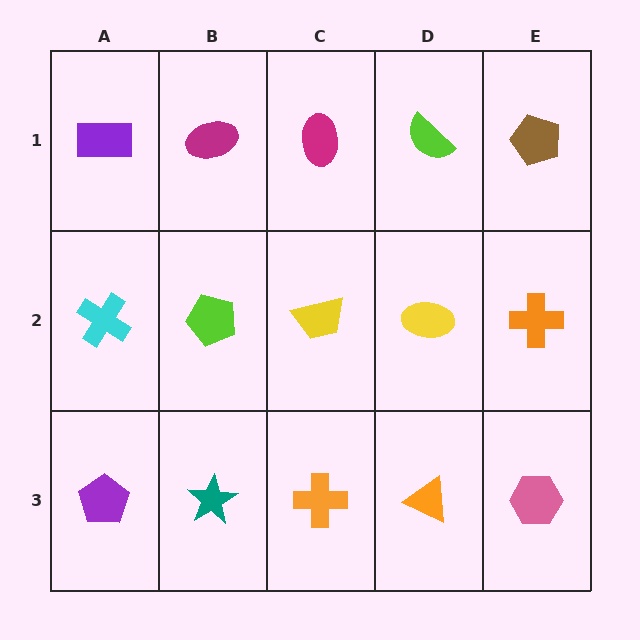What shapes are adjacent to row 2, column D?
A lime semicircle (row 1, column D), an orange triangle (row 3, column D), a yellow trapezoid (row 2, column C), an orange cross (row 2, column E).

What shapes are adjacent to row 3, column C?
A yellow trapezoid (row 2, column C), a teal star (row 3, column B), an orange triangle (row 3, column D).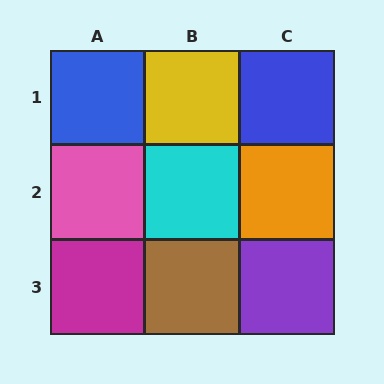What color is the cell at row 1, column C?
Blue.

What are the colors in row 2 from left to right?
Pink, cyan, orange.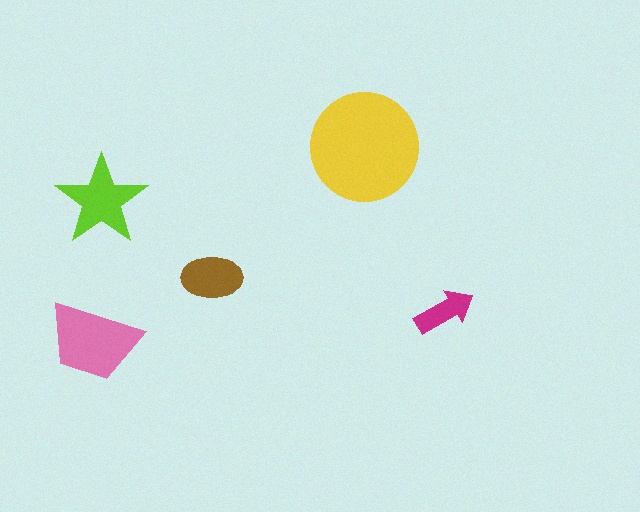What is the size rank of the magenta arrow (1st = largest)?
5th.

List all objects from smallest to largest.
The magenta arrow, the brown ellipse, the lime star, the pink trapezoid, the yellow circle.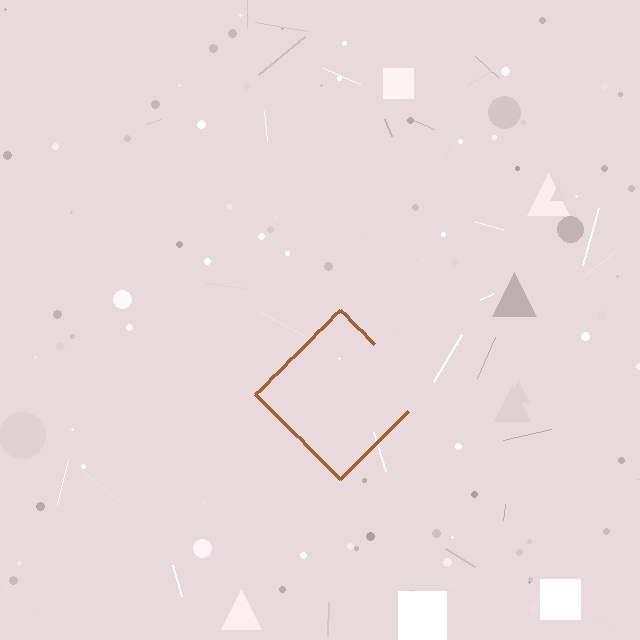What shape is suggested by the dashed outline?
The dashed outline suggests a diamond.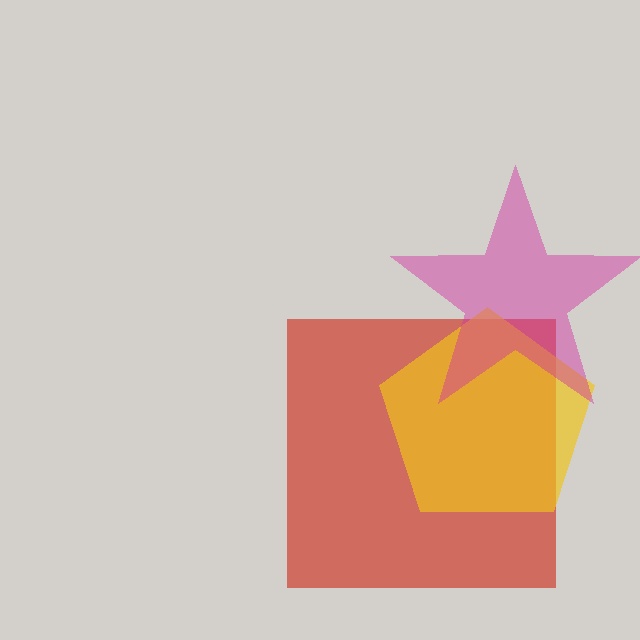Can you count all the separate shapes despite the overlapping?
Yes, there are 3 separate shapes.